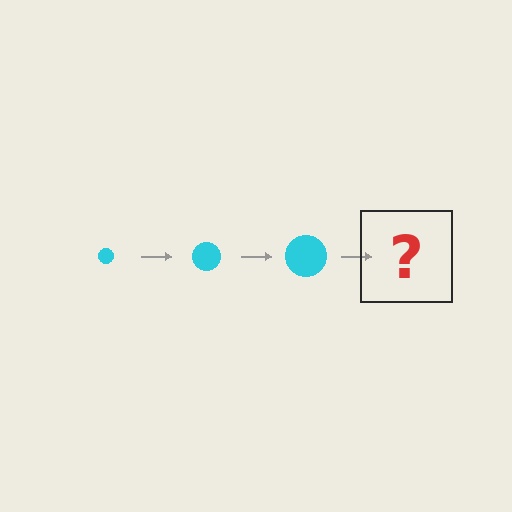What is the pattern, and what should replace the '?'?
The pattern is that the circle gets progressively larger each step. The '?' should be a cyan circle, larger than the previous one.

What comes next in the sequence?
The next element should be a cyan circle, larger than the previous one.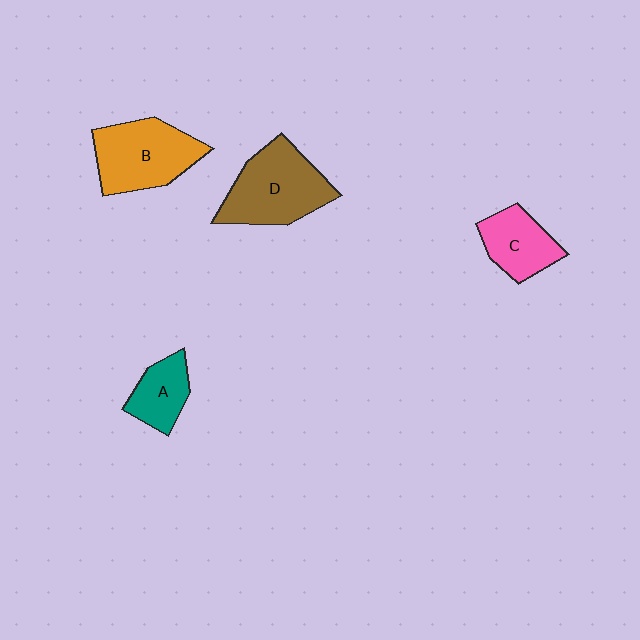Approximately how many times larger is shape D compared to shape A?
Approximately 2.0 times.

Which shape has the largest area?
Shape D (brown).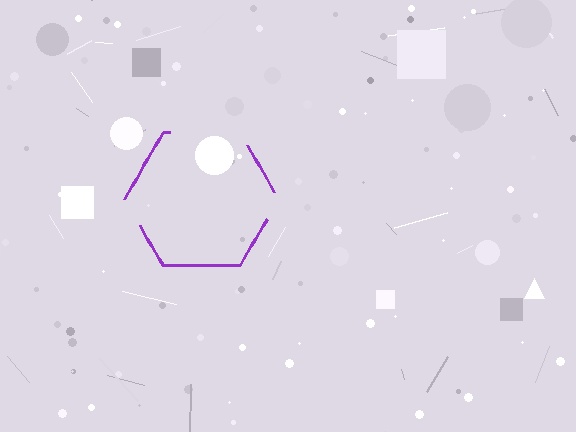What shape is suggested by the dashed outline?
The dashed outline suggests a hexagon.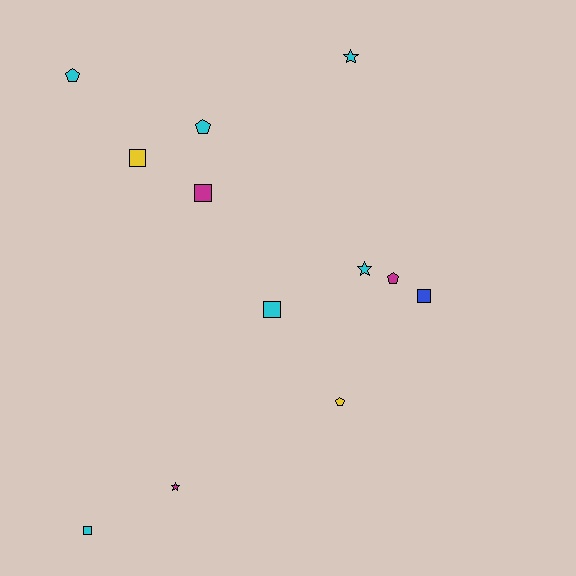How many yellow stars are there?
There are no yellow stars.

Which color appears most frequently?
Cyan, with 6 objects.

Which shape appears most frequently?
Square, with 5 objects.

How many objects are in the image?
There are 12 objects.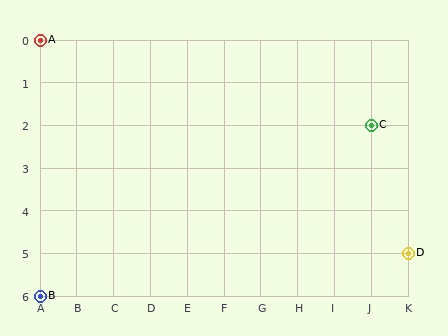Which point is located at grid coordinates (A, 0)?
Point A is at (A, 0).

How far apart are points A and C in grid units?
Points A and C are 9 columns and 2 rows apart (about 9.2 grid units diagonally).